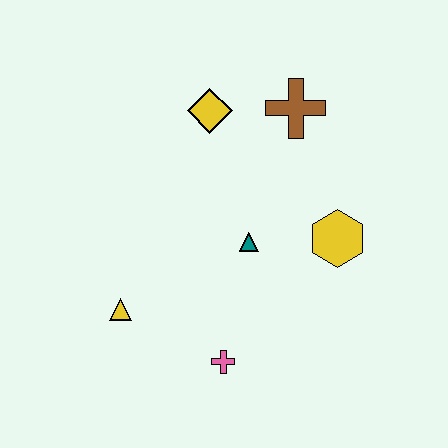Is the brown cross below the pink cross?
No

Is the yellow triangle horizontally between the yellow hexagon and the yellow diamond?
No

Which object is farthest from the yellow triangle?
The brown cross is farthest from the yellow triangle.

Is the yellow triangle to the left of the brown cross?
Yes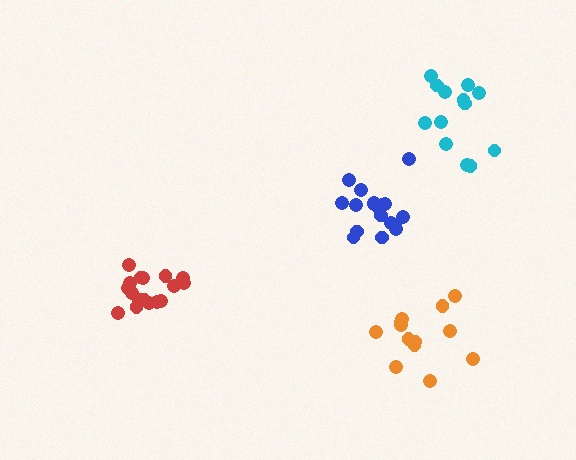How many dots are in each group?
Group 1: 17 dots, Group 2: 13 dots, Group 3: 18 dots, Group 4: 13 dots (61 total).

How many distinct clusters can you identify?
There are 4 distinct clusters.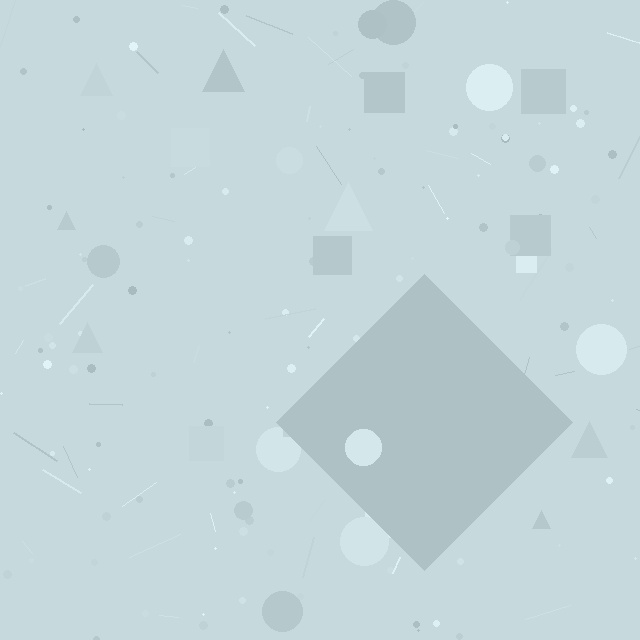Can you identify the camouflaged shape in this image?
The camouflaged shape is a diamond.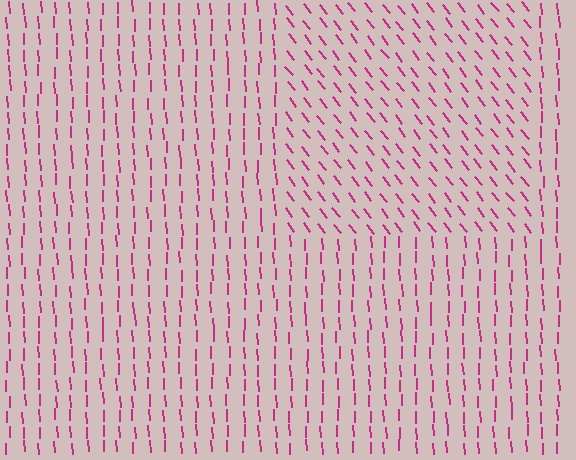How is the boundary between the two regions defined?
The boundary is defined purely by a change in line orientation (approximately 35 degrees difference). All lines are the same color and thickness.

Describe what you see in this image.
The image is filled with small magenta line segments. A rectangle region in the image has lines oriented differently from the surrounding lines, creating a visible texture boundary.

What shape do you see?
I see a rectangle.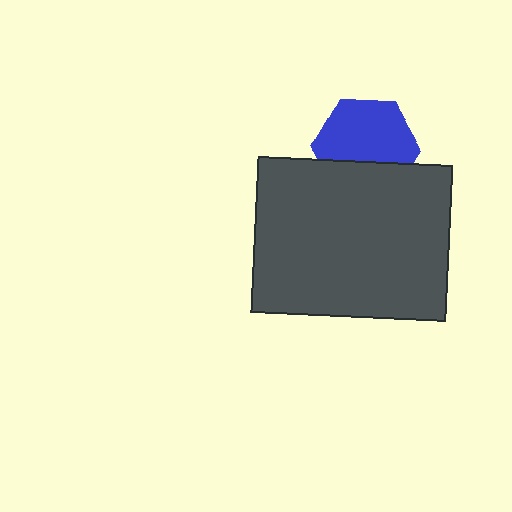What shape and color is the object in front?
The object in front is a dark gray rectangle.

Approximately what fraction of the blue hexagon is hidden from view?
Roughly 34% of the blue hexagon is hidden behind the dark gray rectangle.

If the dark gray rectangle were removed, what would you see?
You would see the complete blue hexagon.